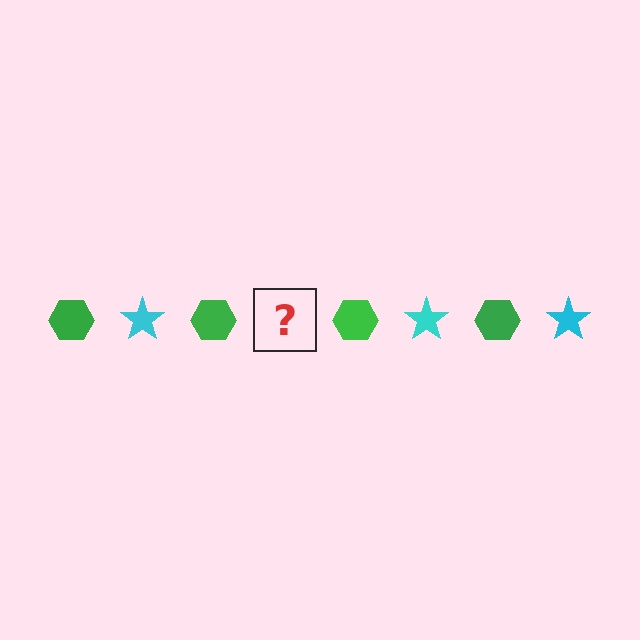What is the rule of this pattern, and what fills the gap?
The rule is that the pattern alternates between green hexagon and cyan star. The gap should be filled with a cyan star.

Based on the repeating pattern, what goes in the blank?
The blank should be a cyan star.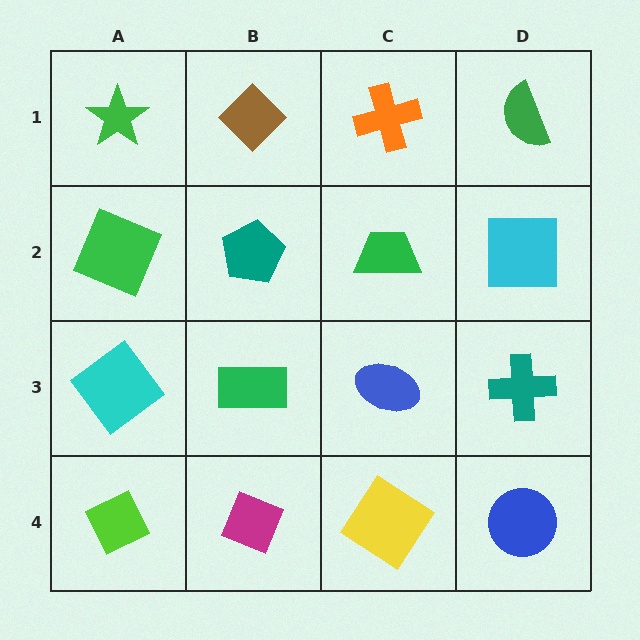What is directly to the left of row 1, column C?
A brown diamond.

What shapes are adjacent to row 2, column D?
A green semicircle (row 1, column D), a teal cross (row 3, column D), a green trapezoid (row 2, column C).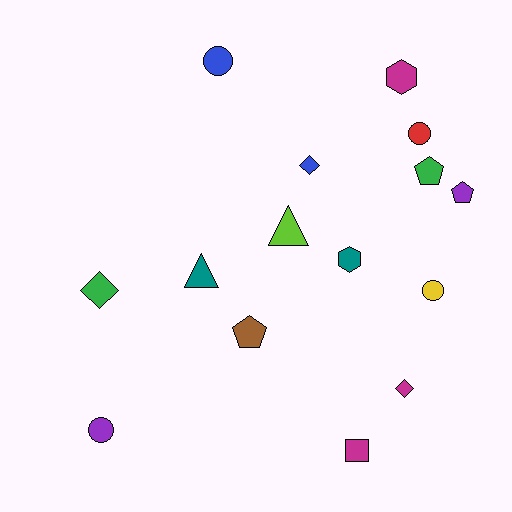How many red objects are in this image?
There is 1 red object.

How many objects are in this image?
There are 15 objects.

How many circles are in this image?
There are 4 circles.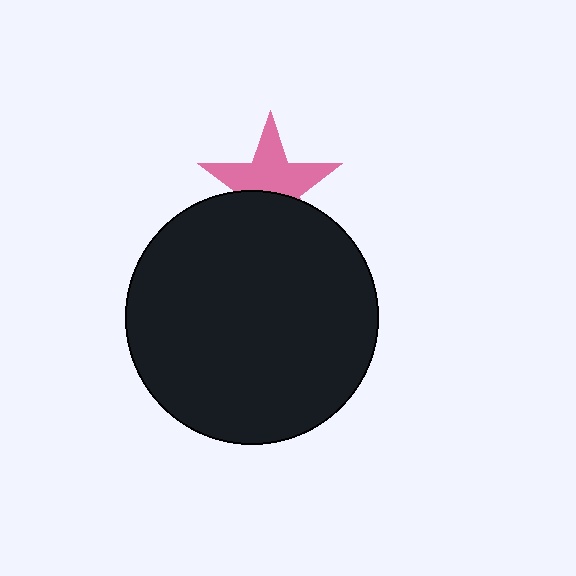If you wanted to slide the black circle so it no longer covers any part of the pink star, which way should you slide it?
Slide it down — that is the most direct way to separate the two shapes.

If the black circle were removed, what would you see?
You would see the complete pink star.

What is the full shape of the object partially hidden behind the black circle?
The partially hidden object is a pink star.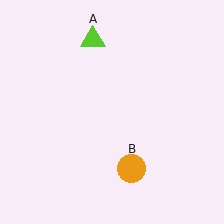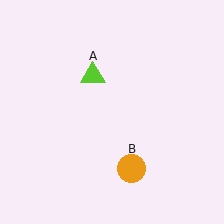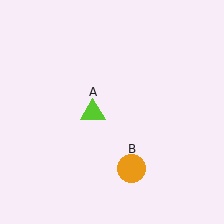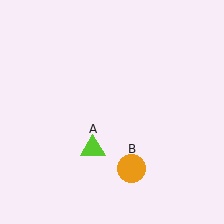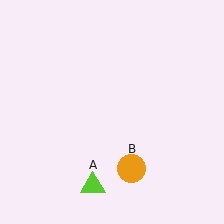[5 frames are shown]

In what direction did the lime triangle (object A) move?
The lime triangle (object A) moved down.